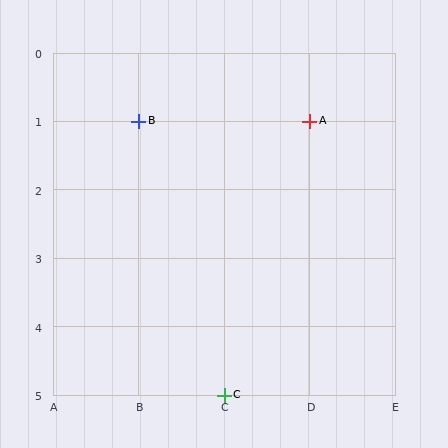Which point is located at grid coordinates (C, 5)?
Point C is at (C, 5).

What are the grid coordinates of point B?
Point B is at grid coordinates (B, 1).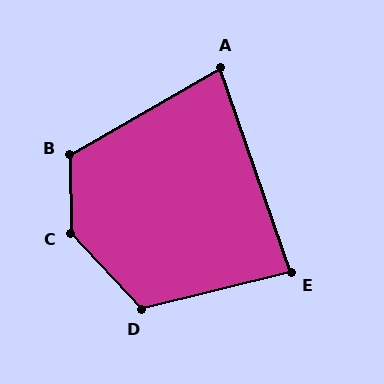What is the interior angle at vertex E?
Approximately 85 degrees (acute).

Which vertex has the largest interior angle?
C, at approximately 138 degrees.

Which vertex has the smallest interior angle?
A, at approximately 79 degrees.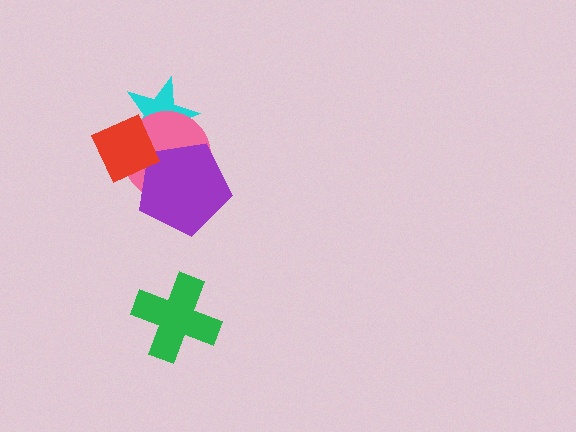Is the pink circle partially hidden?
Yes, it is partially covered by another shape.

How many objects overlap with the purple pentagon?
3 objects overlap with the purple pentagon.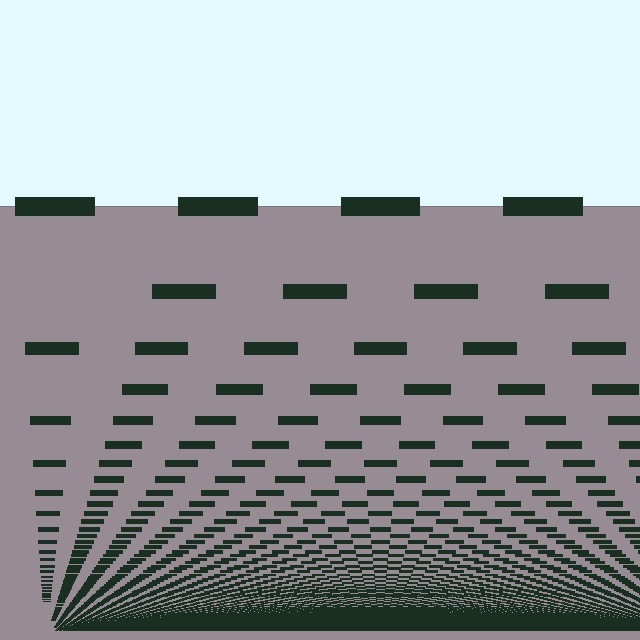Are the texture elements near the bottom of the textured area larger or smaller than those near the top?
Smaller. The gradient is inverted — elements near the bottom are smaller and denser.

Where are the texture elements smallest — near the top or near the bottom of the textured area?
Near the bottom.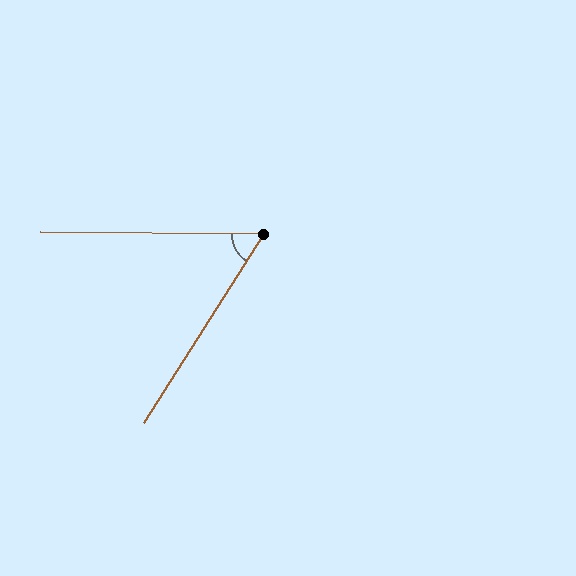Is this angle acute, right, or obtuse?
It is acute.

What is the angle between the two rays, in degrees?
Approximately 58 degrees.